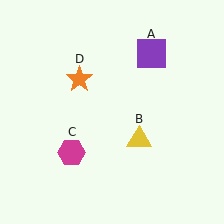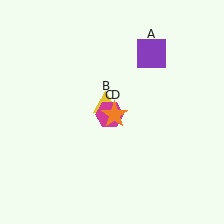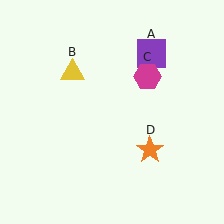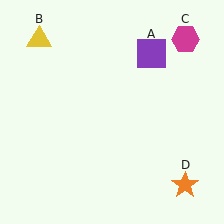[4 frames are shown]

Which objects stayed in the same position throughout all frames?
Purple square (object A) remained stationary.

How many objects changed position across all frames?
3 objects changed position: yellow triangle (object B), magenta hexagon (object C), orange star (object D).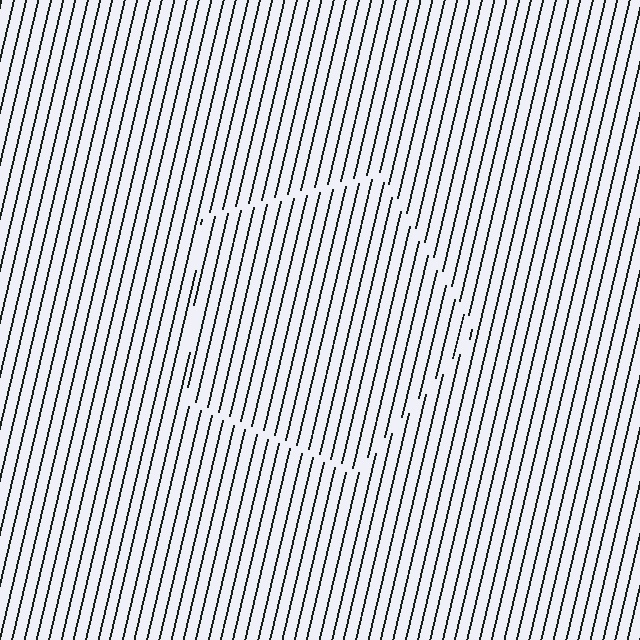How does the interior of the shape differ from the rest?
The interior of the shape contains the same grating, shifted by half a period — the contour is defined by the phase discontinuity where line-ends from the inner and outer gratings abut.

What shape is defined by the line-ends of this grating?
An illusory pentagon. The interior of the shape contains the same grating, shifted by half a period — the contour is defined by the phase discontinuity where line-ends from the inner and outer gratings abut.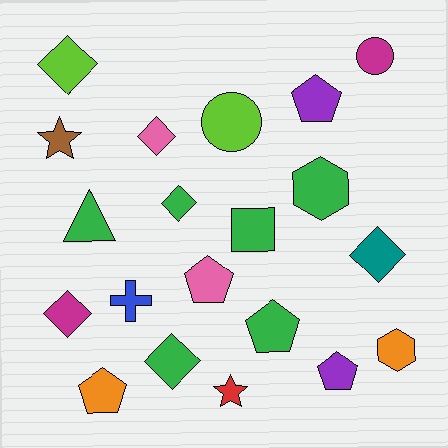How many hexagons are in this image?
There are 2 hexagons.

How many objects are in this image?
There are 20 objects.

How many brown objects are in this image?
There is 1 brown object.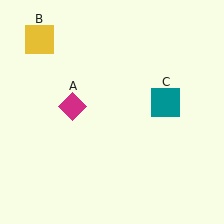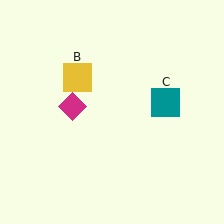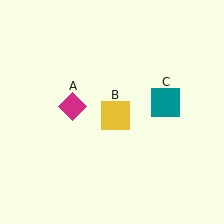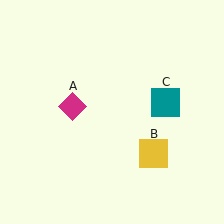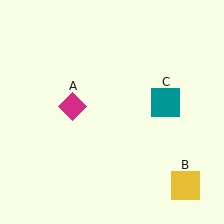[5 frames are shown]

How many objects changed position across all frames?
1 object changed position: yellow square (object B).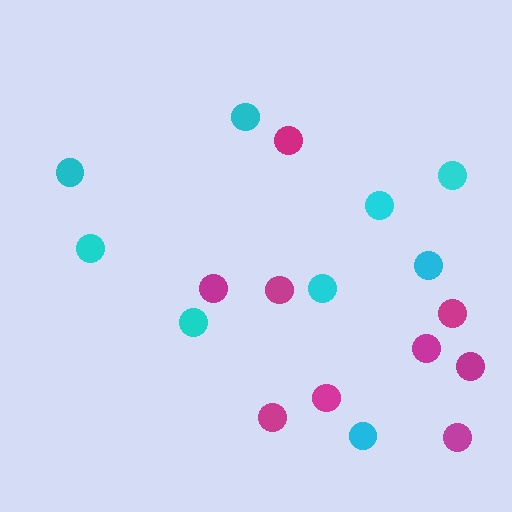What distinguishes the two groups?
There are 2 groups: one group of cyan circles (9) and one group of magenta circles (9).